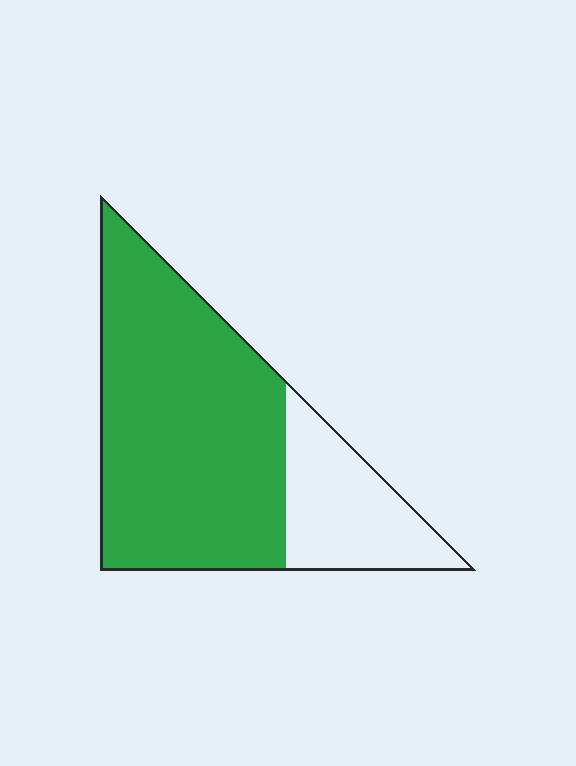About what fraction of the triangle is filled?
About three quarters (3/4).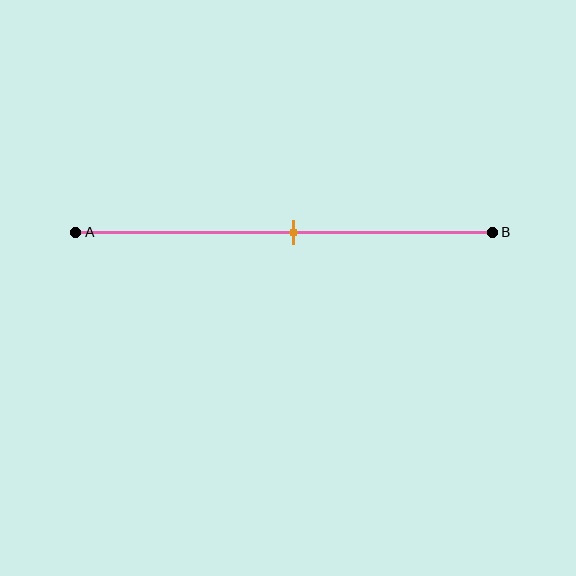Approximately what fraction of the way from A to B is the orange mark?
The orange mark is approximately 50% of the way from A to B.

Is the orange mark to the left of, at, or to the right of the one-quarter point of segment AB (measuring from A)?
The orange mark is to the right of the one-quarter point of segment AB.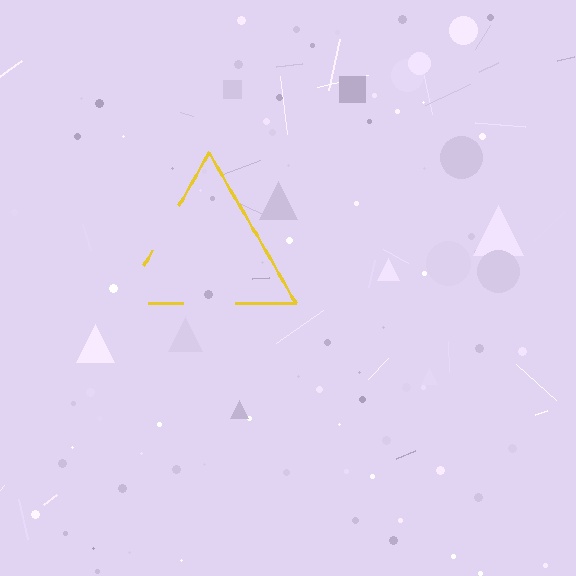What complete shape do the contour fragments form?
The contour fragments form a triangle.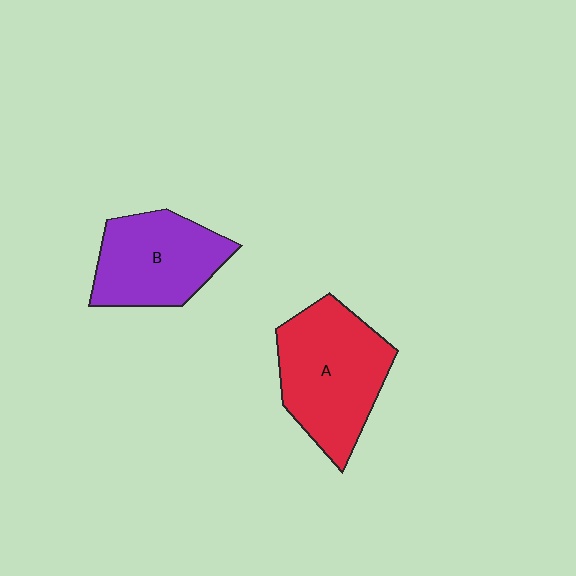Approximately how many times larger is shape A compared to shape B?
Approximately 1.2 times.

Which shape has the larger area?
Shape A (red).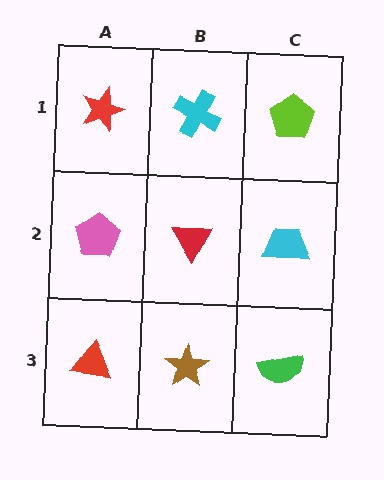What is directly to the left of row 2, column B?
A pink pentagon.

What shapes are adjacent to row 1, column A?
A pink pentagon (row 2, column A), a cyan cross (row 1, column B).